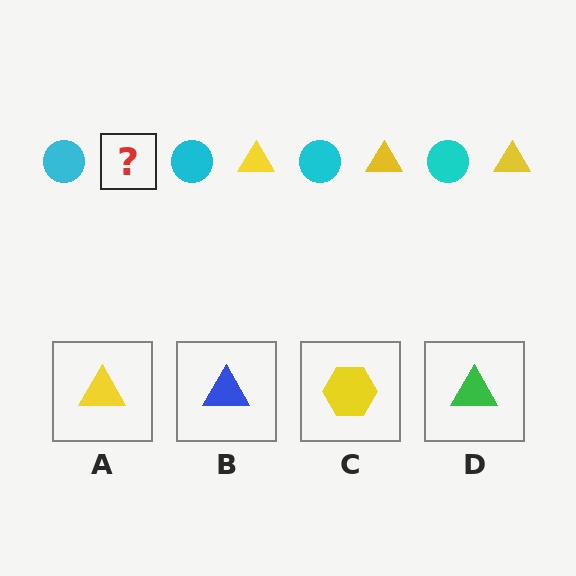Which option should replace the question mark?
Option A.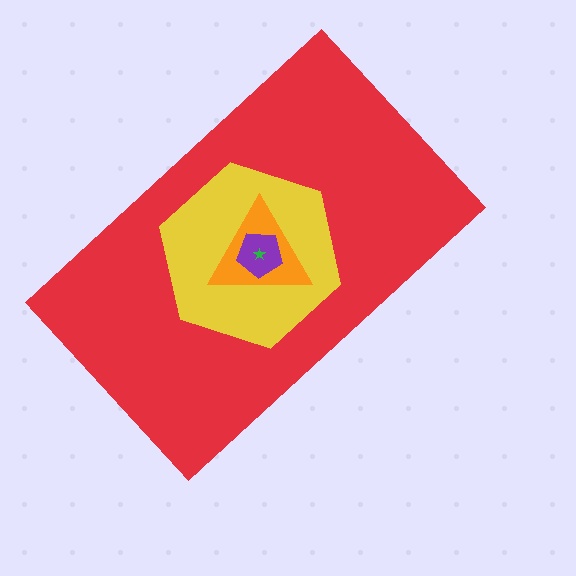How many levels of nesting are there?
5.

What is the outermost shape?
The red rectangle.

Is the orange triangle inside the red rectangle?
Yes.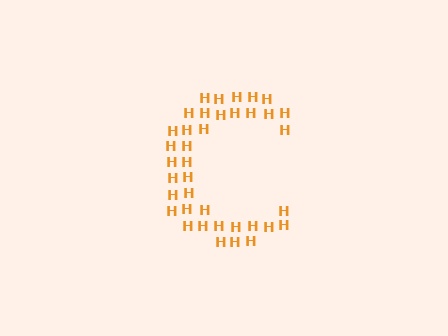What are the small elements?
The small elements are letter H's.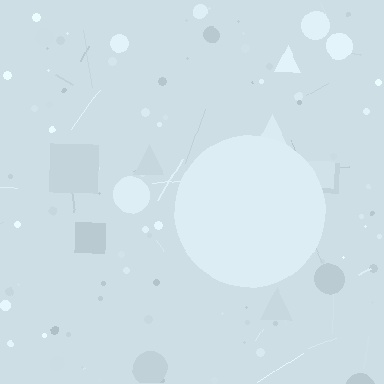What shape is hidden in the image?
A circle is hidden in the image.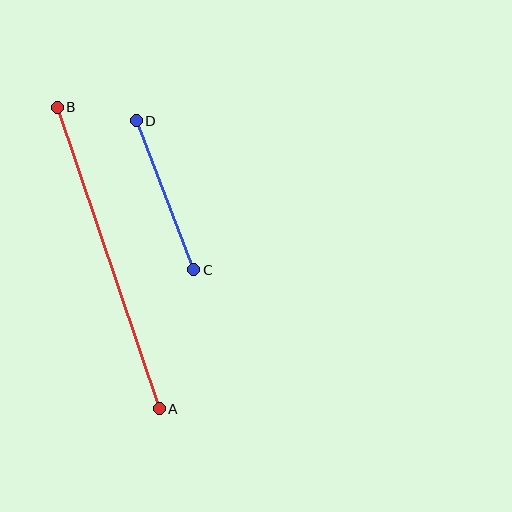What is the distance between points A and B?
The distance is approximately 318 pixels.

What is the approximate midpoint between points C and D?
The midpoint is at approximately (165, 195) pixels.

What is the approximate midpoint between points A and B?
The midpoint is at approximately (108, 258) pixels.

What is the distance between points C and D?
The distance is approximately 160 pixels.